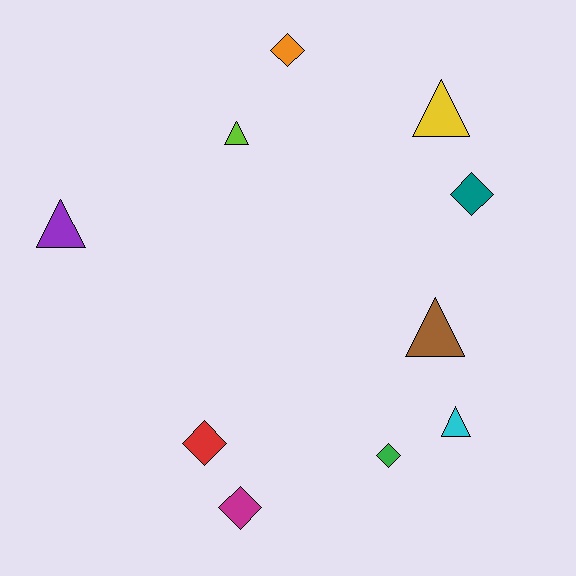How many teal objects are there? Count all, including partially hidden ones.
There is 1 teal object.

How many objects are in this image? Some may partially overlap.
There are 10 objects.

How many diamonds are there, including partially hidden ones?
There are 5 diamonds.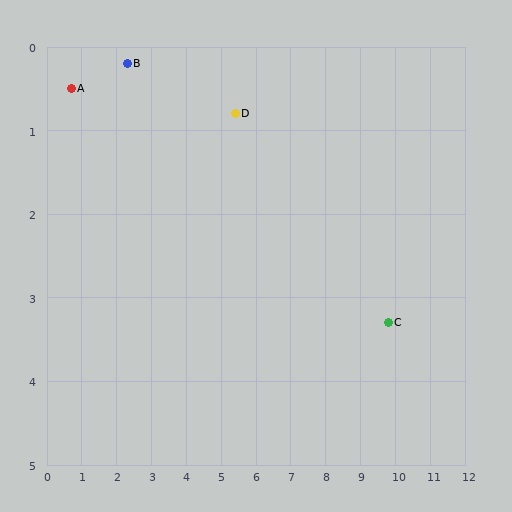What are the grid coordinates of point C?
Point C is at approximately (9.8, 3.3).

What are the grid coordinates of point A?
Point A is at approximately (0.7, 0.5).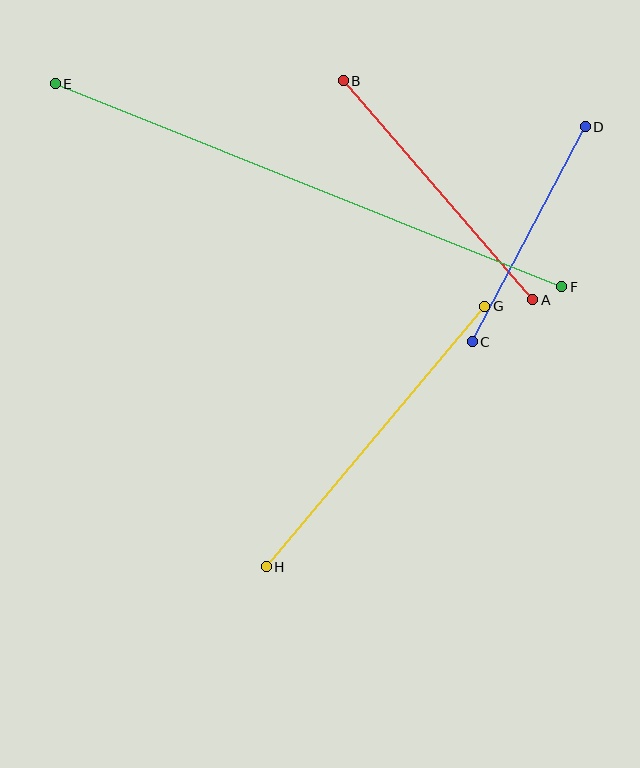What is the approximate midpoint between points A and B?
The midpoint is at approximately (438, 190) pixels.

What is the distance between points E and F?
The distance is approximately 546 pixels.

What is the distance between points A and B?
The distance is approximately 289 pixels.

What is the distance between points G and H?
The distance is approximately 340 pixels.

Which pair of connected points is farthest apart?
Points E and F are farthest apart.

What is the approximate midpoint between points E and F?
The midpoint is at approximately (308, 185) pixels.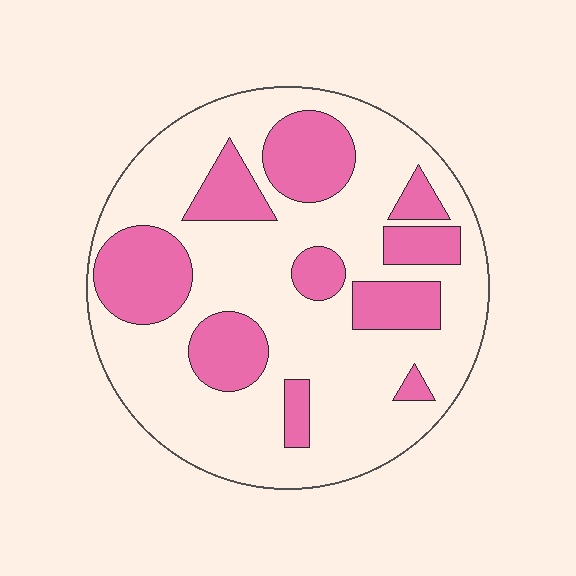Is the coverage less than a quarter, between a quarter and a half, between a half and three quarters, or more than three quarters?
Between a quarter and a half.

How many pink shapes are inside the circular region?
10.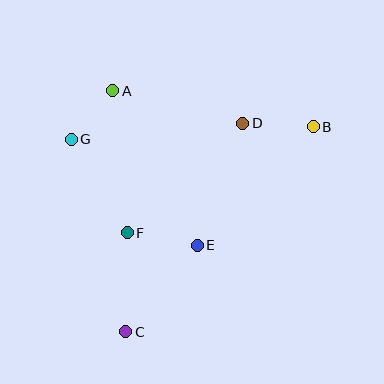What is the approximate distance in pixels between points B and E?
The distance between B and E is approximately 166 pixels.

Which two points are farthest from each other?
Points B and C are farthest from each other.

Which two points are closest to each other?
Points A and G are closest to each other.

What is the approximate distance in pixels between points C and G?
The distance between C and G is approximately 200 pixels.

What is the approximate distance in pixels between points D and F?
The distance between D and F is approximately 159 pixels.